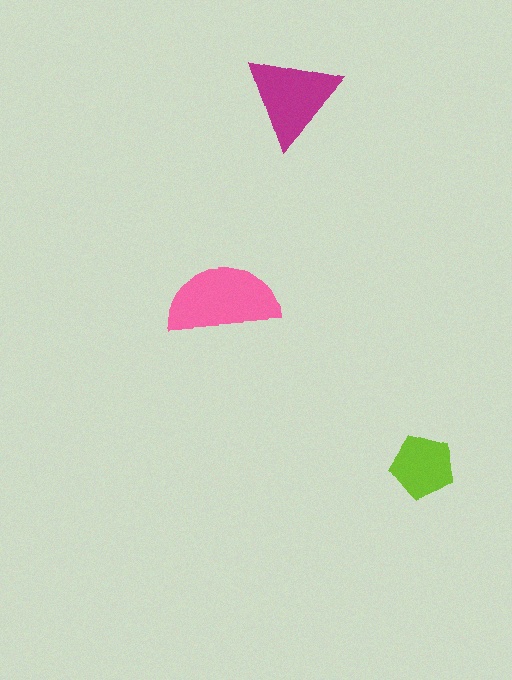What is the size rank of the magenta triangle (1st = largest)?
2nd.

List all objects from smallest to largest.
The lime pentagon, the magenta triangle, the pink semicircle.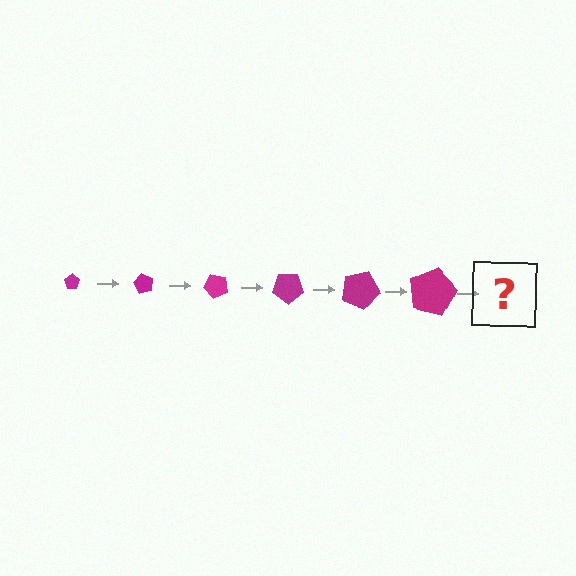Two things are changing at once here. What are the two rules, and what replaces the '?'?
The two rules are that the pentagon grows larger each step and it rotates 60 degrees each step. The '?' should be a pentagon, larger than the previous one and rotated 360 degrees from the start.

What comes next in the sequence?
The next element should be a pentagon, larger than the previous one and rotated 360 degrees from the start.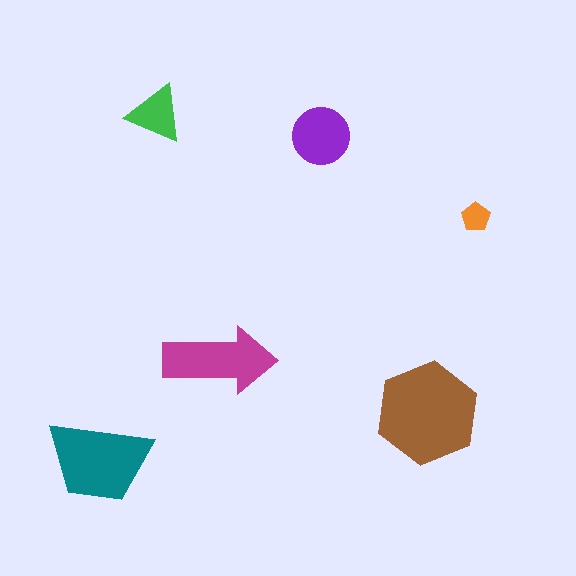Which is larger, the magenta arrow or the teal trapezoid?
The teal trapezoid.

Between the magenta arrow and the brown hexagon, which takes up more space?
The brown hexagon.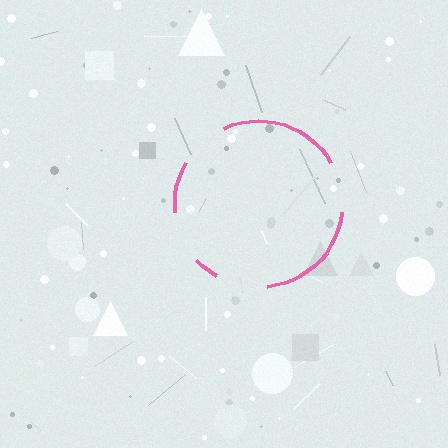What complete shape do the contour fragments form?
The contour fragments form a circle.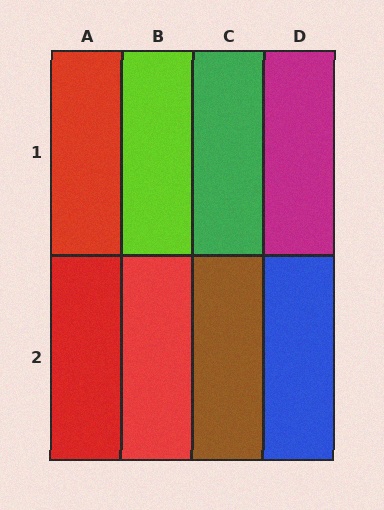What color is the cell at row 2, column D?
Blue.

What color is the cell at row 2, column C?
Brown.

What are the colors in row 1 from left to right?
Red, lime, green, magenta.